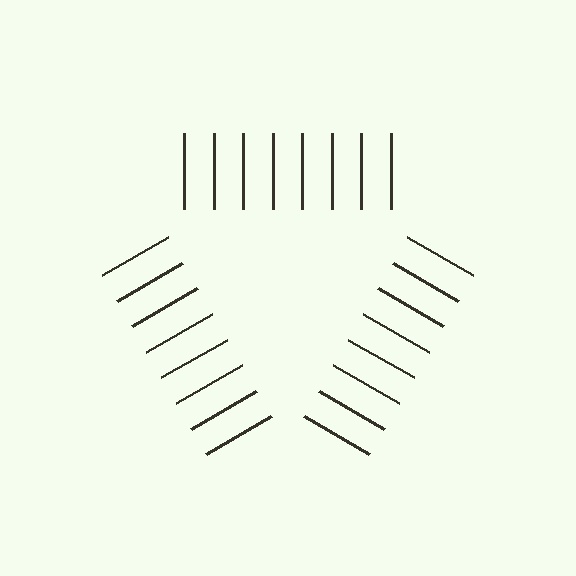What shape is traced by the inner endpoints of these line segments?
An illusory triangle — the line segments terminate on its edges but no continuous stroke is drawn.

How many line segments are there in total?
24 — 8 along each of the 3 edges.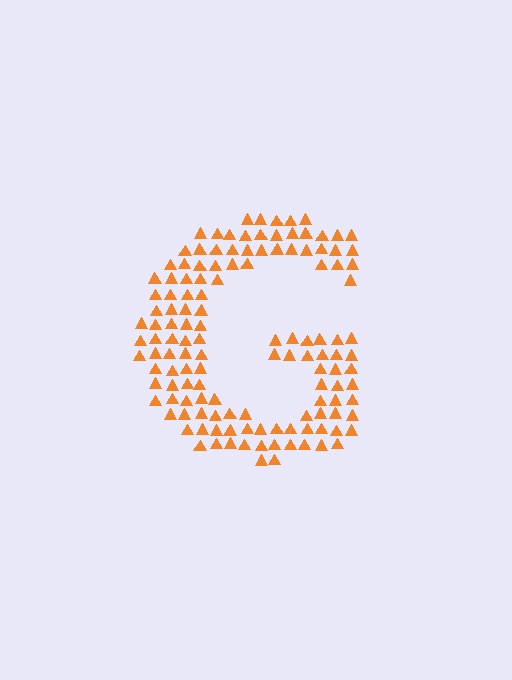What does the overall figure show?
The overall figure shows the letter G.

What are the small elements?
The small elements are triangles.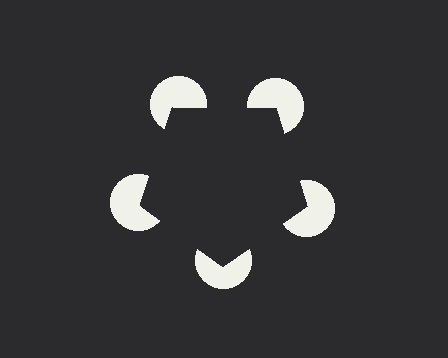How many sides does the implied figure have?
5 sides.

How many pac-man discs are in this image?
There are 5 — one at each vertex of the illusory pentagon.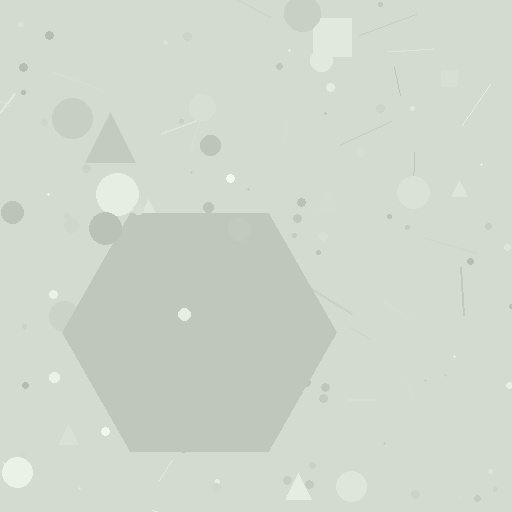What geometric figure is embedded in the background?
A hexagon is embedded in the background.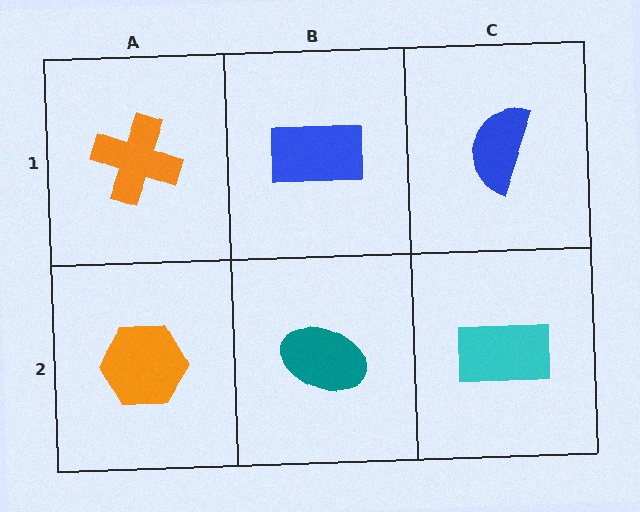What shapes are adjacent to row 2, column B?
A blue rectangle (row 1, column B), an orange hexagon (row 2, column A), a cyan rectangle (row 2, column C).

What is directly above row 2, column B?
A blue rectangle.